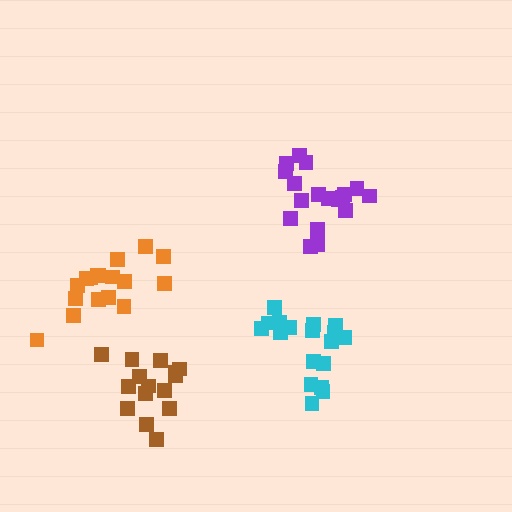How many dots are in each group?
Group 1: 15 dots, Group 2: 18 dots, Group 3: 17 dots, Group 4: 18 dots (68 total).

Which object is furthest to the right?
The purple cluster is rightmost.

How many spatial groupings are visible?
There are 4 spatial groupings.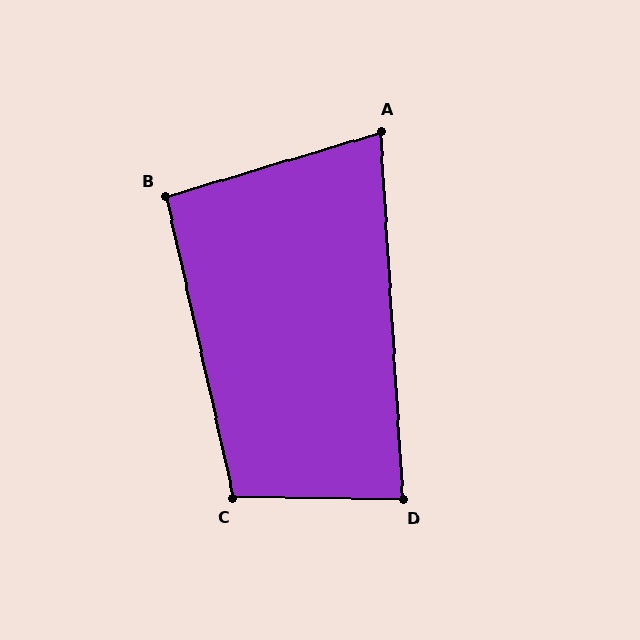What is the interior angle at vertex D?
Approximately 86 degrees (approximately right).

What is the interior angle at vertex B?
Approximately 94 degrees (approximately right).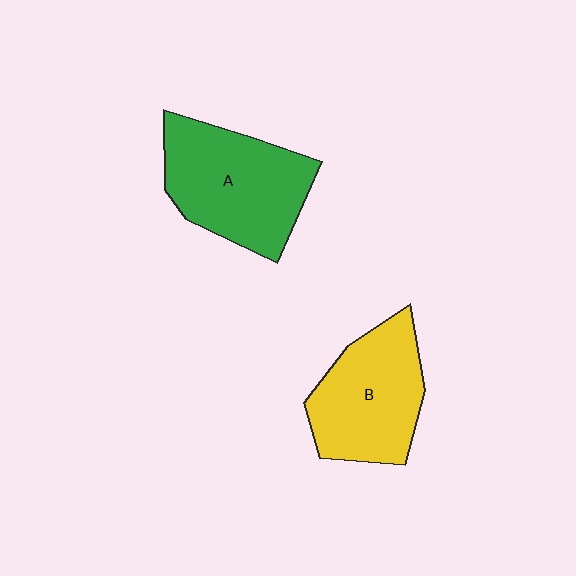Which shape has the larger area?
Shape A (green).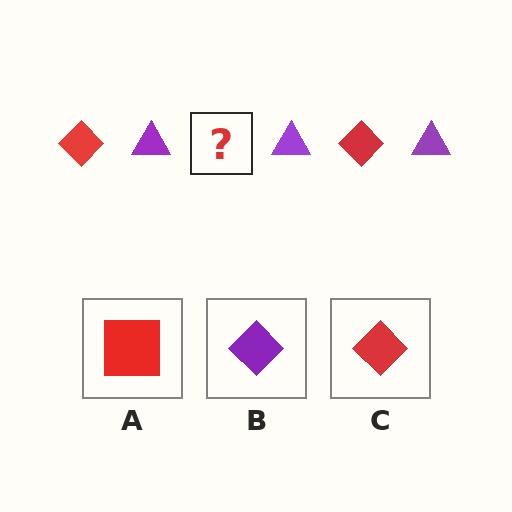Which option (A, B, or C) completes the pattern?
C.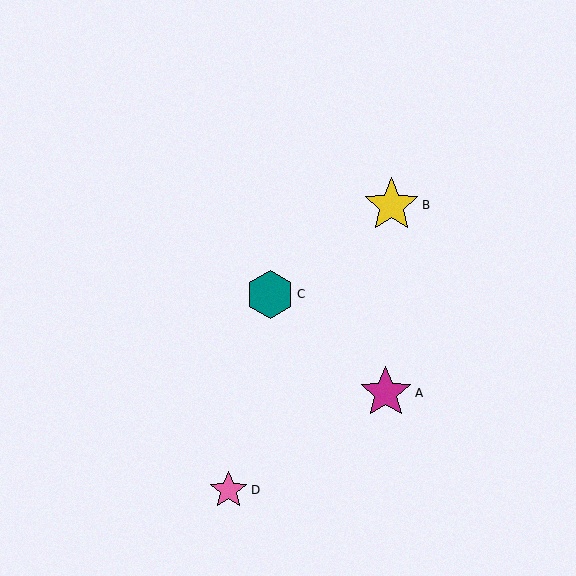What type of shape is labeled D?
Shape D is a pink star.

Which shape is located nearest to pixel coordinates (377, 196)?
The yellow star (labeled B) at (392, 205) is nearest to that location.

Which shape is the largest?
The yellow star (labeled B) is the largest.